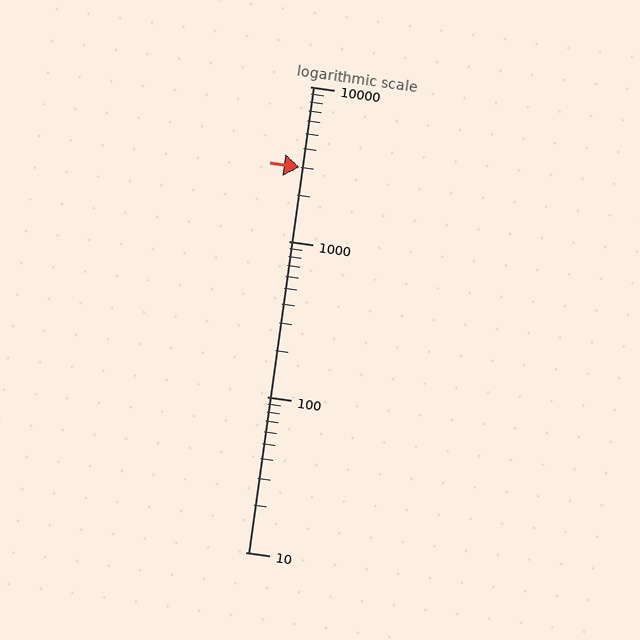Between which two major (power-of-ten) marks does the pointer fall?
The pointer is between 1000 and 10000.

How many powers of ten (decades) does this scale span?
The scale spans 3 decades, from 10 to 10000.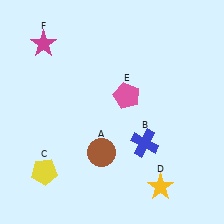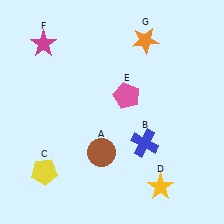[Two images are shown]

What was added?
An orange star (G) was added in Image 2.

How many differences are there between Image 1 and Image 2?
There is 1 difference between the two images.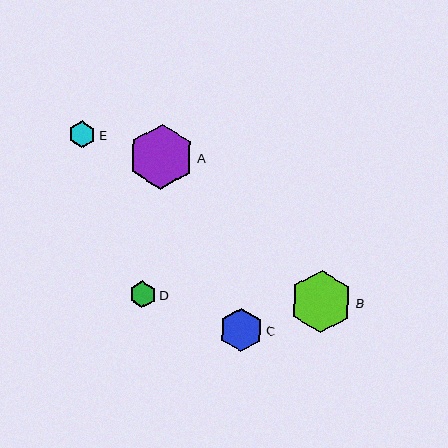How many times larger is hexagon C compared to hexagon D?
Hexagon C is approximately 1.6 times the size of hexagon D.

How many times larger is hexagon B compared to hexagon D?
Hexagon B is approximately 2.4 times the size of hexagon D.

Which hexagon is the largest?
Hexagon A is the largest with a size of approximately 65 pixels.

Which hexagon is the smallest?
Hexagon D is the smallest with a size of approximately 27 pixels.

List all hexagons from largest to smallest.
From largest to smallest: A, B, C, E, D.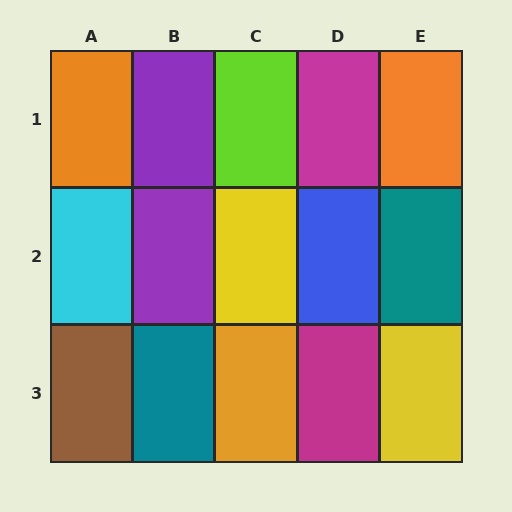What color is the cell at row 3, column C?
Orange.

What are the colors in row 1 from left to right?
Orange, purple, lime, magenta, orange.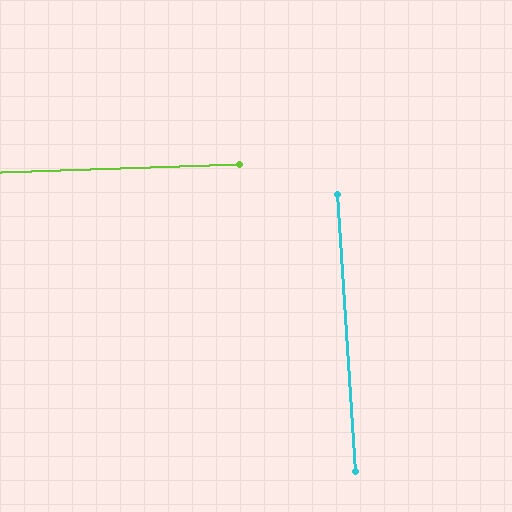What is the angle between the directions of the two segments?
Approximately 88 degrees.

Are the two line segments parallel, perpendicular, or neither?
Perpendicular — they meet at approximately 88°.